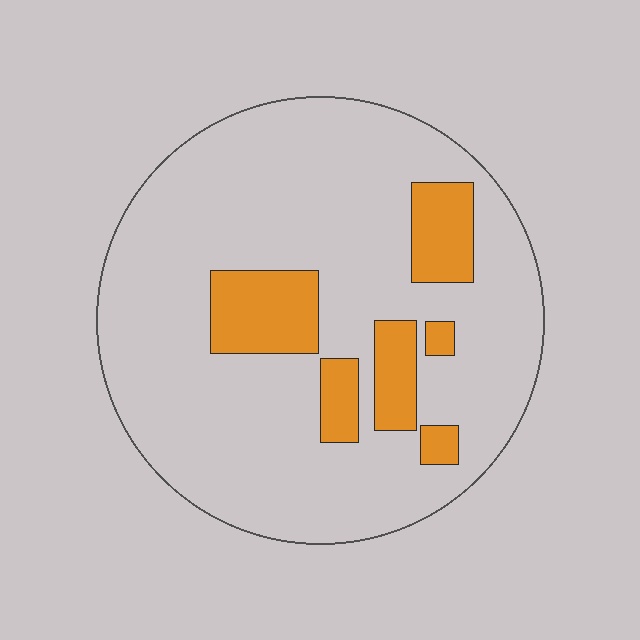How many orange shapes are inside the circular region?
6.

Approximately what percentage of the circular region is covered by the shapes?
Approximately 15%.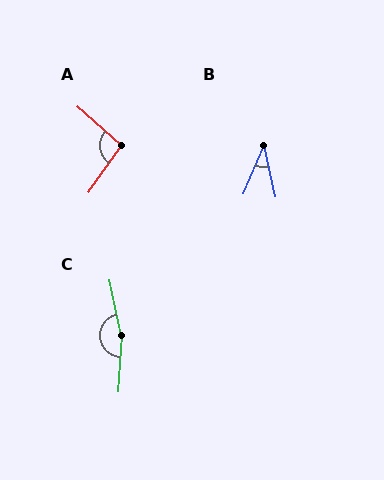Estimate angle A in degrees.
Approximately 96 degrees.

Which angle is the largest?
C, at approximately 165 degrees.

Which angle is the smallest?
B, at approximately 35 degrees.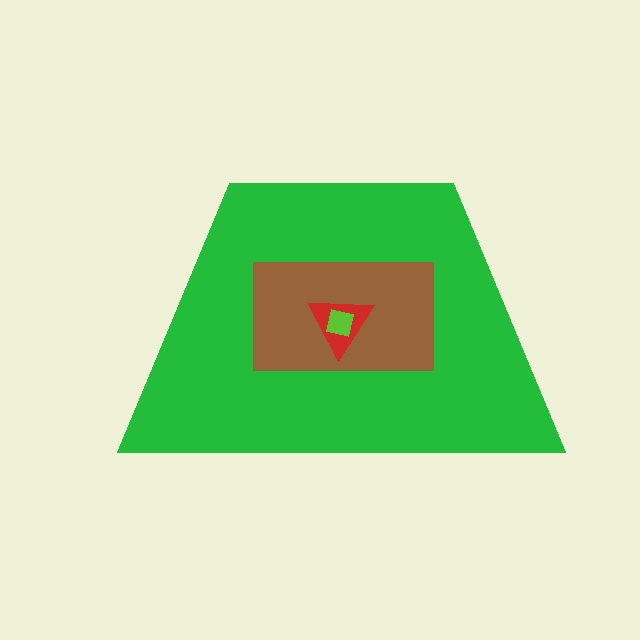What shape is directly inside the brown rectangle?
The red triangle.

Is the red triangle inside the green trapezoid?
Yes.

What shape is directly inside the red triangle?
The lime square.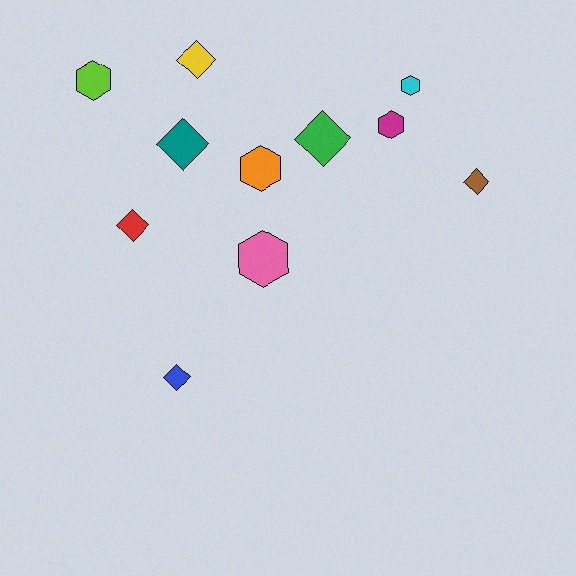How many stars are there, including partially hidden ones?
There are no stars.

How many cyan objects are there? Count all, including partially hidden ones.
There is 1 cyan object.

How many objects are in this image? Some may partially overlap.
There are 11 objects.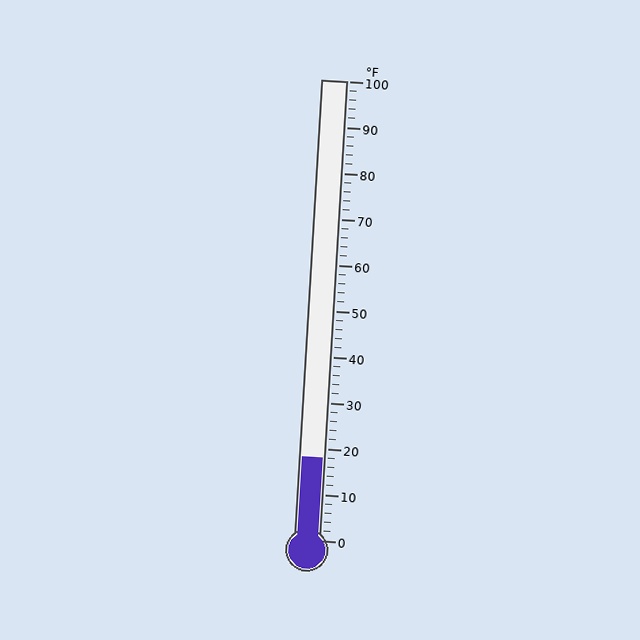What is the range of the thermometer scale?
The thermometer scale ranges from 0°F to 100°F.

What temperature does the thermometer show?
The thermometer shows approximately 18°F.